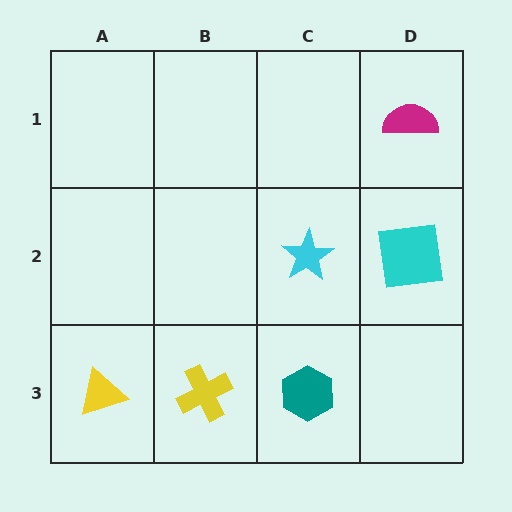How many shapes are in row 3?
3 shapes.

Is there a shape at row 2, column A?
No, that cell is empty.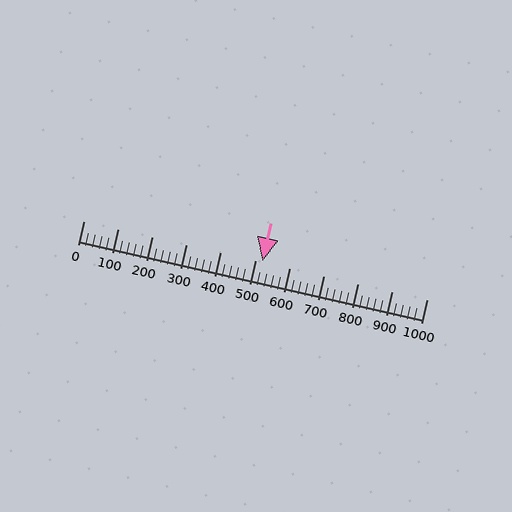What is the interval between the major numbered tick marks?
The major tick marks are spaced 100 units apart.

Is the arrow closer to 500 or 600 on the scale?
The arrow is closer to 500.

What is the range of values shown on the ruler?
The ruler shows values from 0 to 1000.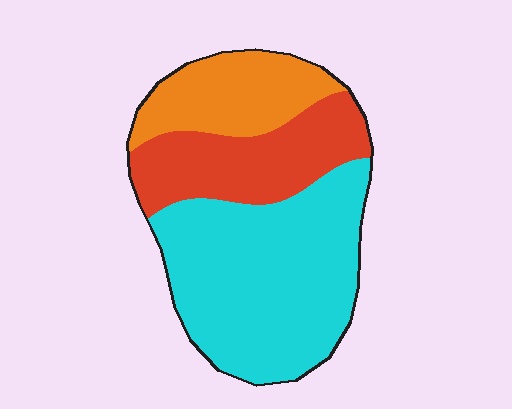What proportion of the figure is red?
Red covers 26% of the figure.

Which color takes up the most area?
Cyan, at roughly 55%.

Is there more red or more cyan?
Cyan.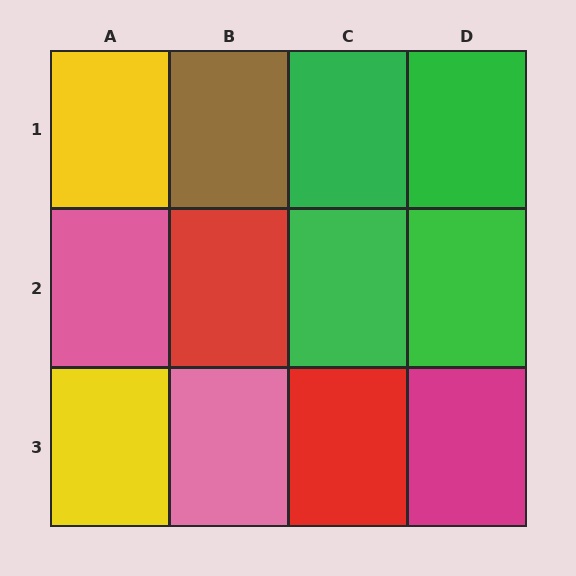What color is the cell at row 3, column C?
Red.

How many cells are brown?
1 cell is brown.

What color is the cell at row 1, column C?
Green.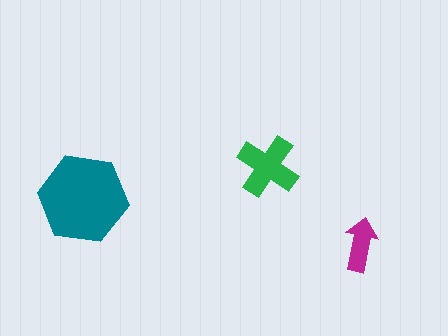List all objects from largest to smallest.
The teal hexagon, the green cross, the magenta arrow.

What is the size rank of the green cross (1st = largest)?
2nd.